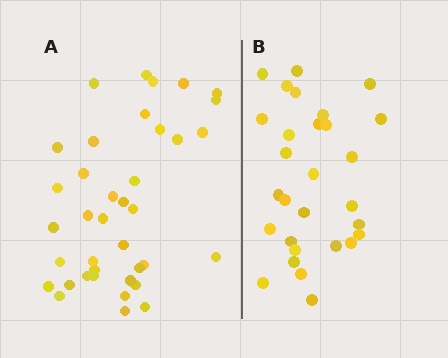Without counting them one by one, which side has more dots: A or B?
Region A (the left region) has more dots.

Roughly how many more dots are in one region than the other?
Region A has roughly 8 or so more dots than region B.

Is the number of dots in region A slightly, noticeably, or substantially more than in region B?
Region A has noticeably more, but not dramatically so. The ratio is roughly 1.3 to 1.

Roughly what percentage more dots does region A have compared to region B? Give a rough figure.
About 30% more.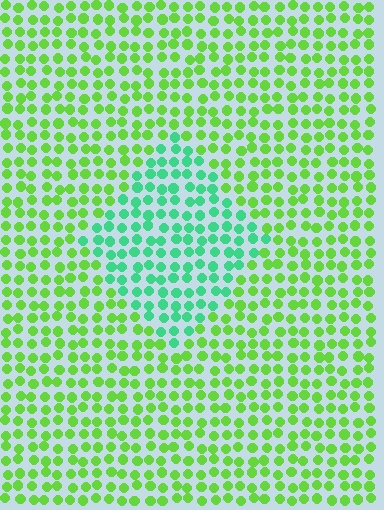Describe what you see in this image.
The image is filled with small lime elements in a uniform arrangement. A diamond-shaped region is visible where the elements are tinted to a slightly different hue, forming a subtle color boundary.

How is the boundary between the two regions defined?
The boundary is defined purely by a slight shift in hue (about 46 degrees). Spacing, size, and orientation are identical on both sides.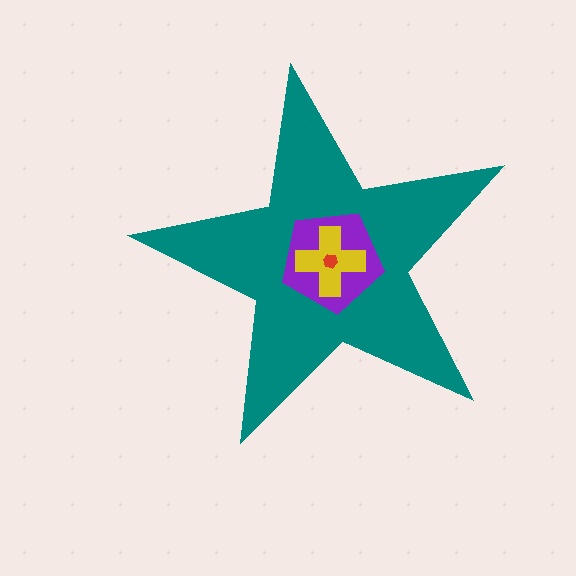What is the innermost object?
The red hexagon.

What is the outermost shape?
The teal star.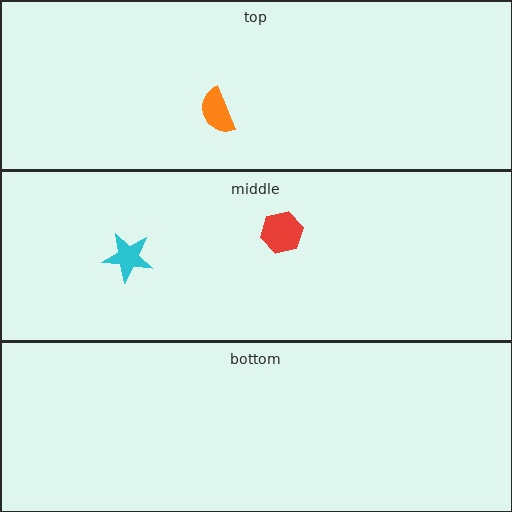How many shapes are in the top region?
1.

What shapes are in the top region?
The orange semicircle.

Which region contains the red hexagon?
The middle region.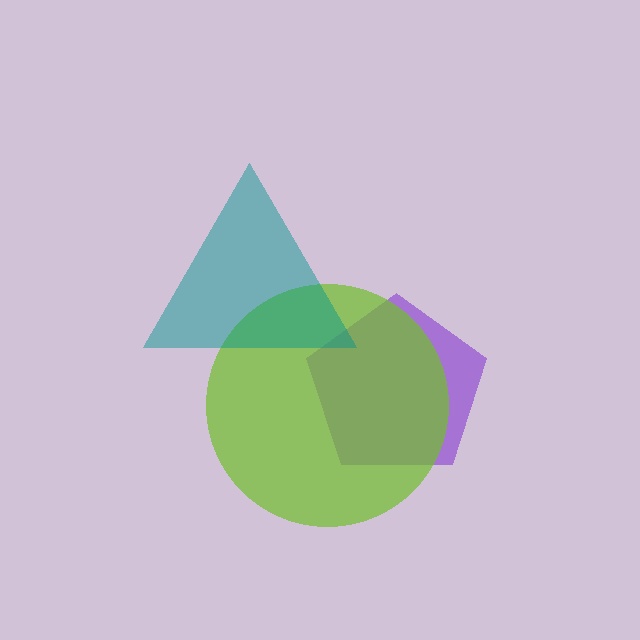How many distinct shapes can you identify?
There are 3 distinct shapes: a purple pentagon, a lime circle, a teal triangle.